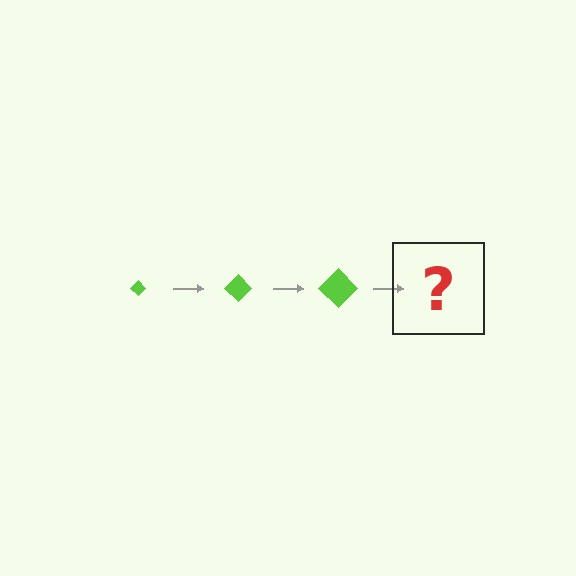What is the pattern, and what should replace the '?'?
The pattern is that the diamond gets progressively larger each step. The '?' should be a lime diamond, larger than the previous one.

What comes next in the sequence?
The next element should be a lime diamond, larger than the previous one.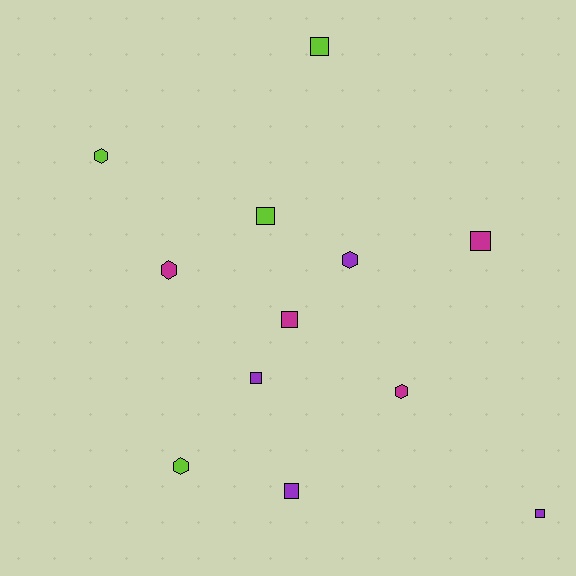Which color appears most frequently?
Lime, with 4 objects.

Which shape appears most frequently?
Square, with 7 objects.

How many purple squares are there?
There are 3 purple squares.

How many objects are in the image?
There are 12 objects.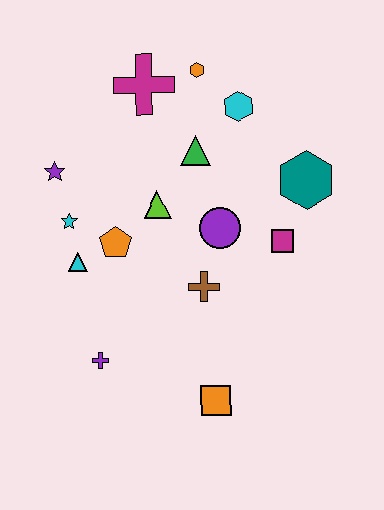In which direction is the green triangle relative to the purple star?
The green triangle is to the right of the purple star.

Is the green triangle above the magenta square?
Yes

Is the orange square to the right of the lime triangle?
Yes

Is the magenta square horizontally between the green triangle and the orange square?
No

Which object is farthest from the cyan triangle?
The teal hexagon is farthest from the cyan triangle.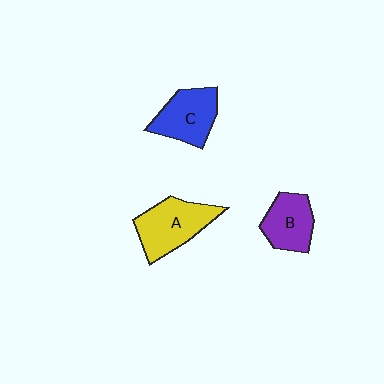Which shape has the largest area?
Shape A (yellow).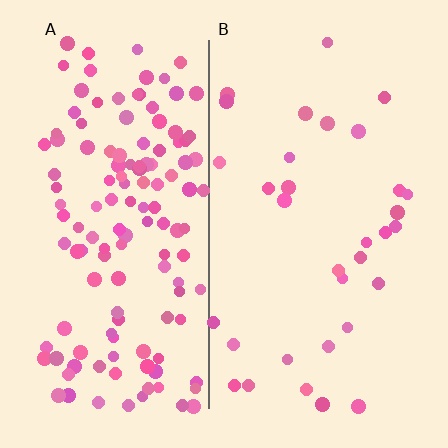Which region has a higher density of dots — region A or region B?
A (the left).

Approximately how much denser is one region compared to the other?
Approximately 4.1× — region A over region B.